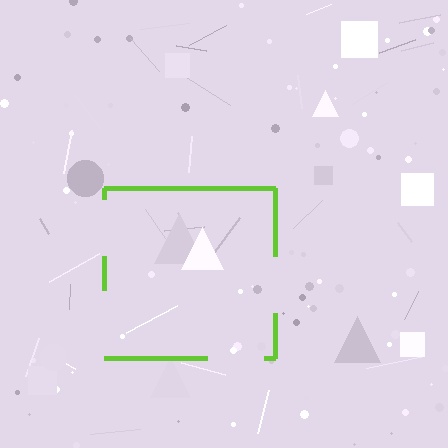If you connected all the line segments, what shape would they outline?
They would outline a square.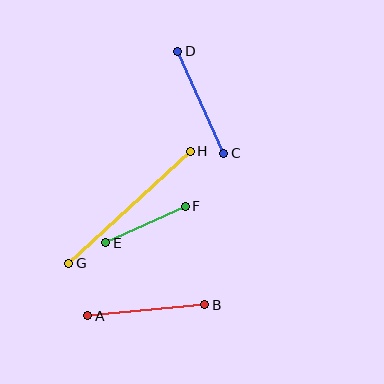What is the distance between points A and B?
The distance is approximately 118 pixels.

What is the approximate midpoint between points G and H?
The midpoint is at approximately (130, 207) pixels.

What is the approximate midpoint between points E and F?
The midpoint is at approximately (145, 225) pixels.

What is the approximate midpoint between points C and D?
The midpoint is at approximately (201, 102) pixels.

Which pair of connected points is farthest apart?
Points G and H are farthest apart.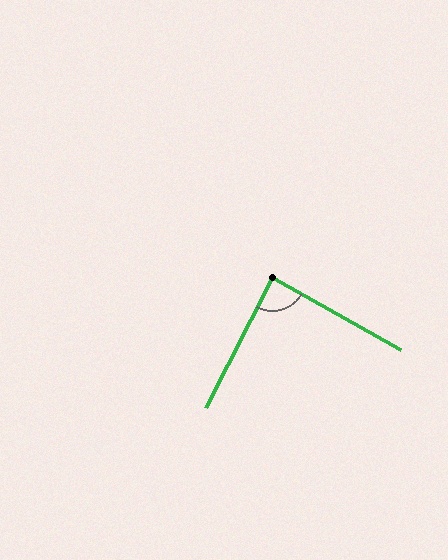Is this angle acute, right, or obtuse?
It is approximately a right angle.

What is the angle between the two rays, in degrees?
Approximately 87 degrees.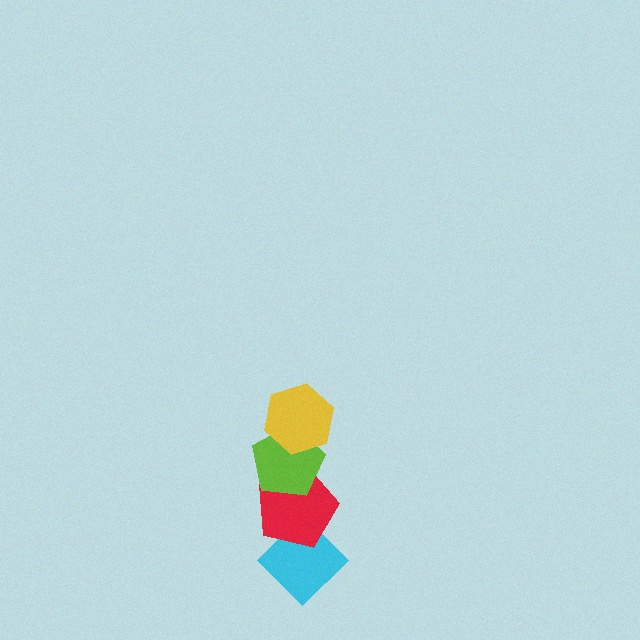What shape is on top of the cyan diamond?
The red pentagon is on top of the cyan diamond.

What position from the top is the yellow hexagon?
The yellow hexagon is 1st from the top.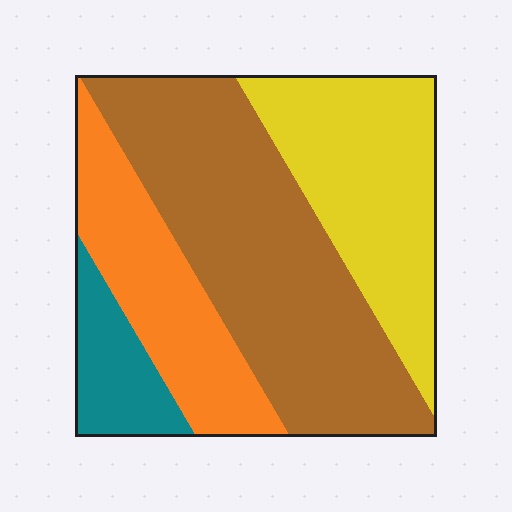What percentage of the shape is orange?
Orange covers roughly 20% of the shape.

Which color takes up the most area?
Brown, at roughly 45%.